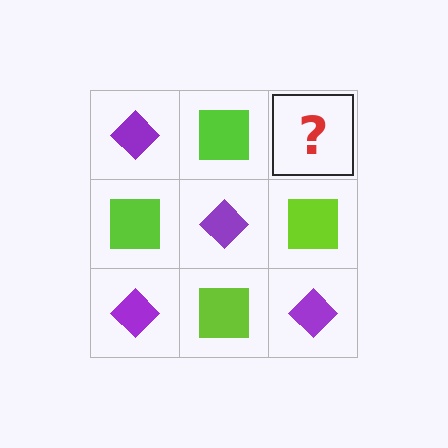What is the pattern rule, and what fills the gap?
The rule is that it alternates purple diamond and lime square in a checkerboard pattern. The gap should be filled with a purple diamond.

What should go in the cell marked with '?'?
The missing cell should contain a purple diamond.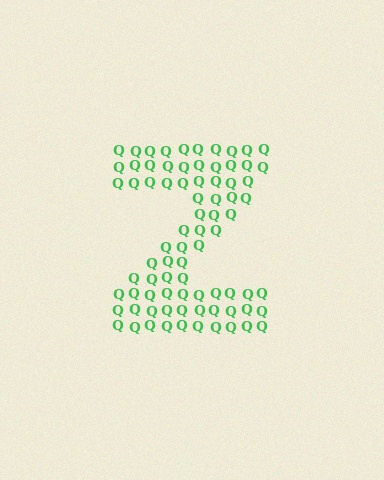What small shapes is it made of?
It is made of small letter Q's.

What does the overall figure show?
The overall figure shows the letter Z.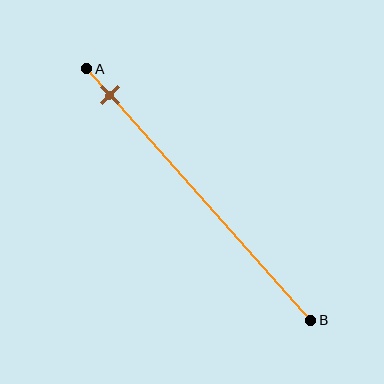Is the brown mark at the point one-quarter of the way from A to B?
No, the mark is at about 10% from A, not at the 25% one-quarter point.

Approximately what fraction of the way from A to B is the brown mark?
The brown mark is approximately 10% of the way from A to B.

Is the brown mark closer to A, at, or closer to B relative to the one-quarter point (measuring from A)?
The brown mark is closer to point A than the one-quarter point of segment AB.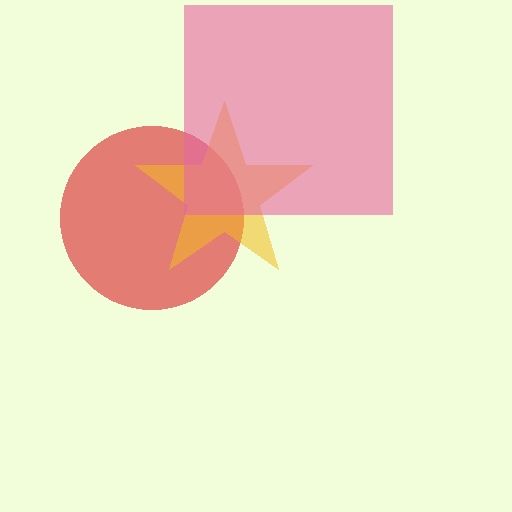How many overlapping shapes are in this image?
There are 3 overlapping shapes in the image.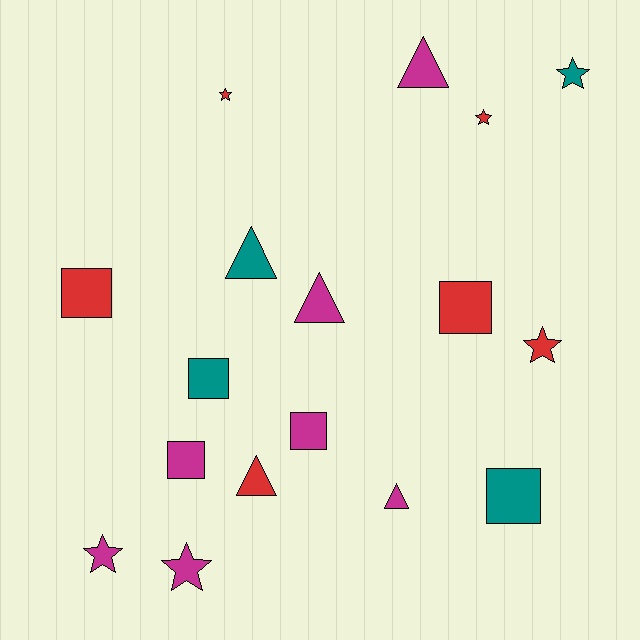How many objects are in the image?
There are 17 objects.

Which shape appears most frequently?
Star, with 6 objects.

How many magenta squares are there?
There are 2 magenta squares.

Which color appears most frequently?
Magenta, with 7 objects.